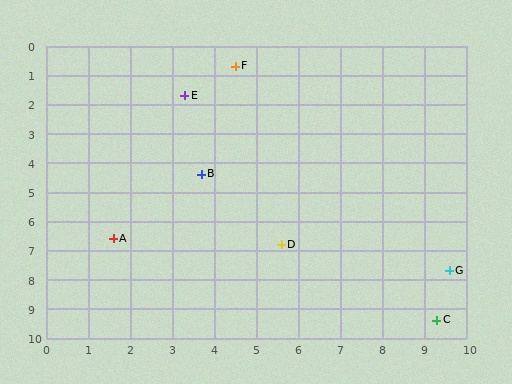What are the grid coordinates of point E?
Point E is at approximately (3.3, 1.7).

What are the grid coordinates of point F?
Point F is at approximately (4.5, 0.7).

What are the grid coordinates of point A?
Point A is at approximately (1.6, 6.6).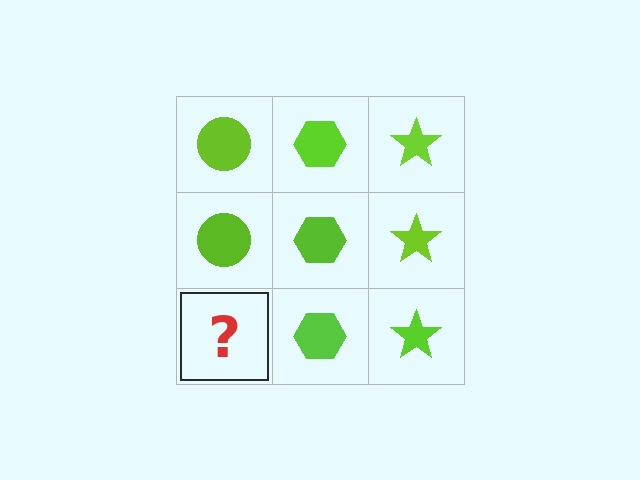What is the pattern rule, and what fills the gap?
The rule is that each column has a consistent shape. The gap should be filled with a lime circle.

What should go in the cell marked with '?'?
The missing cell should contain a lime circle.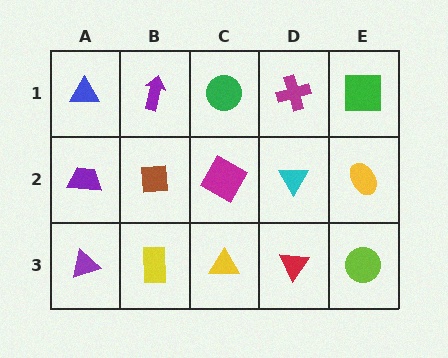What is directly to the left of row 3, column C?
A yellow rectangle.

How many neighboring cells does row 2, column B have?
4.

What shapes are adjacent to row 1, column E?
A yellow ellipse (row 2, column E), a magenta cross (row 1, column D).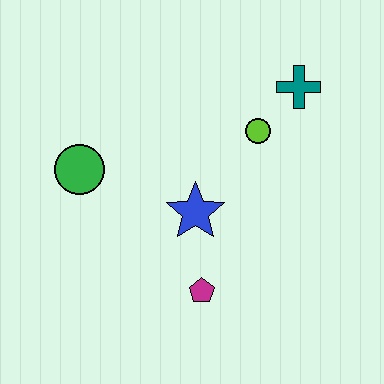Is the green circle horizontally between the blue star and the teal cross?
No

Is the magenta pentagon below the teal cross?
Yes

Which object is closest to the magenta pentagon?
The blue star is closest to the magenta pentagon.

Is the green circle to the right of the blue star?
No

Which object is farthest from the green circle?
The teal cross is farthest from the green circle.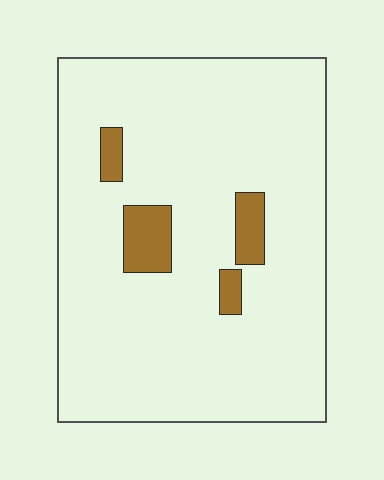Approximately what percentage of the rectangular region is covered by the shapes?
Approximately 10%.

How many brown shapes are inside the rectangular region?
4.